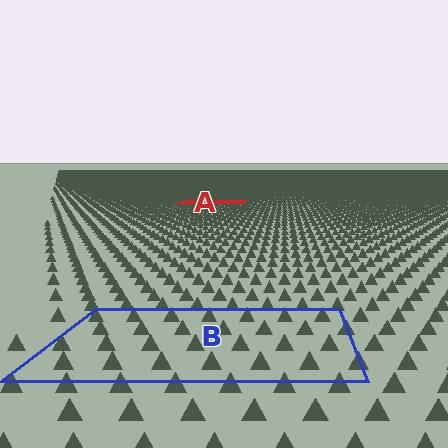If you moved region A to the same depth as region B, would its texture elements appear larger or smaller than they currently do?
They would appear larger. At a closer depth, the same texture elements are projected at a bigger on-screen size.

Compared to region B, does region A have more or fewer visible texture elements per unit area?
Region A has more texture elements per unit area — they are packed more densely because it is farther away.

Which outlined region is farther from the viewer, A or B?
Region A is farther from the viewer — the texture elements inside it appear smaller and more densely packed.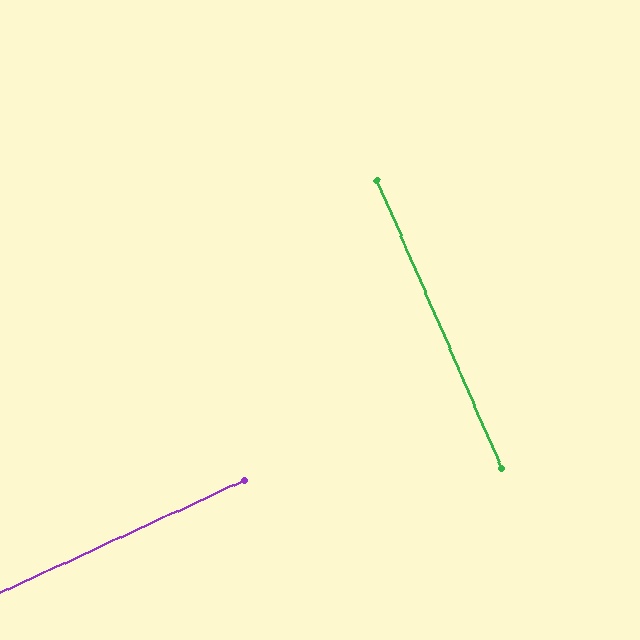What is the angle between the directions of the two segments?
Approximately 89 degrees.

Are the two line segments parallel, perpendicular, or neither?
Perpendicular — they meet at approximately 89°.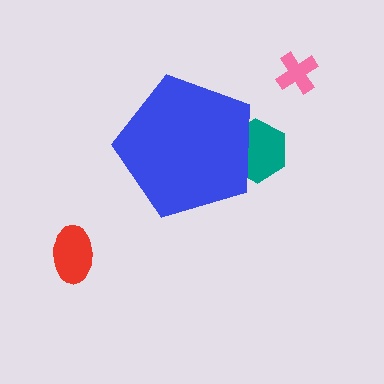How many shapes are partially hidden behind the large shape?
1 shape is partially hidden.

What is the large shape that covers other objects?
A blue pentagon.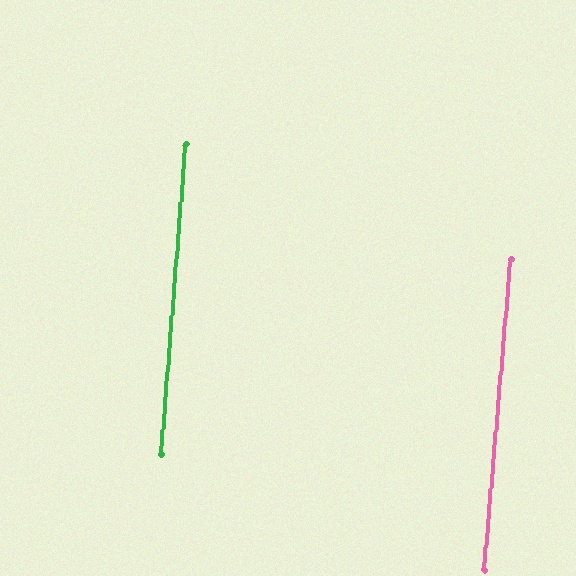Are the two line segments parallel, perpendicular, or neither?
Parallel — their directions differ by only 0.5°.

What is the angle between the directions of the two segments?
Approximately 1 degree.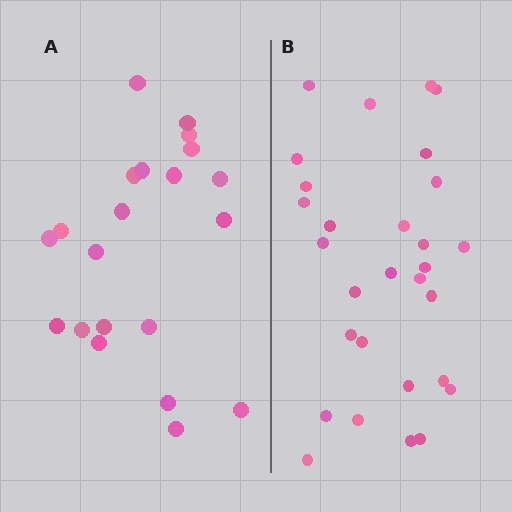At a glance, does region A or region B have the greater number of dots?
Region B (the right region) has more dots.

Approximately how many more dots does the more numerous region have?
Region B has roughly 8 or so more dots than region A.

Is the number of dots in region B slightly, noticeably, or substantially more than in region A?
Region B has noticeably more, but not dramatically so. The ratio is roughly 1.4 to 1.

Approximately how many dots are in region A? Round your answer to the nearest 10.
About 20 dots. (The exact count is 21, which rounds to 20.)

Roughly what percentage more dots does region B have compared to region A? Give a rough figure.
About 40% more.